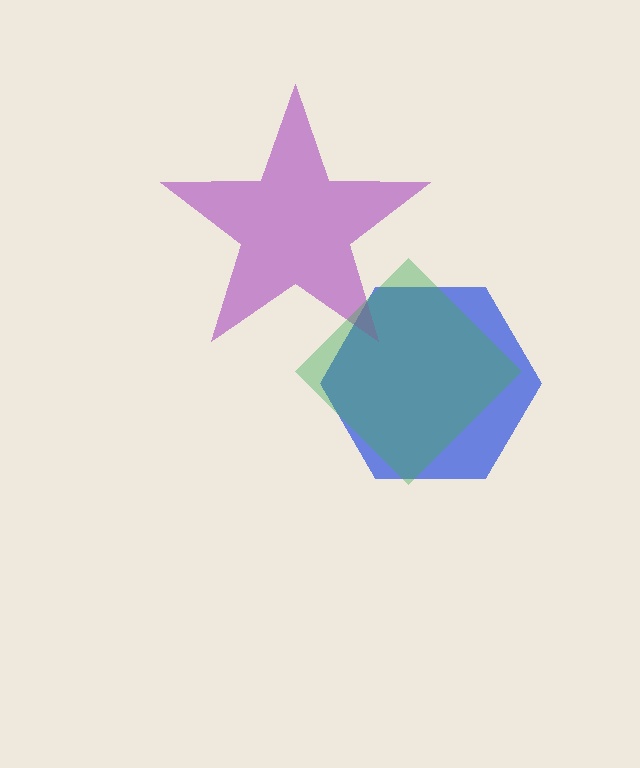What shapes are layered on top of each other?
The layered shapes are: a blue hexagon, a purple star, a green diamond.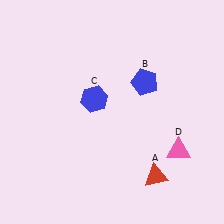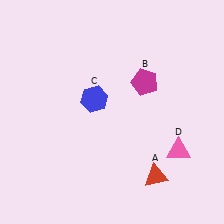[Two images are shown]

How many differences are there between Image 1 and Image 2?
There is 1 difference between the two images.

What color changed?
The pentagon (B) changed from blue in Image 1 to magenta in Image 2.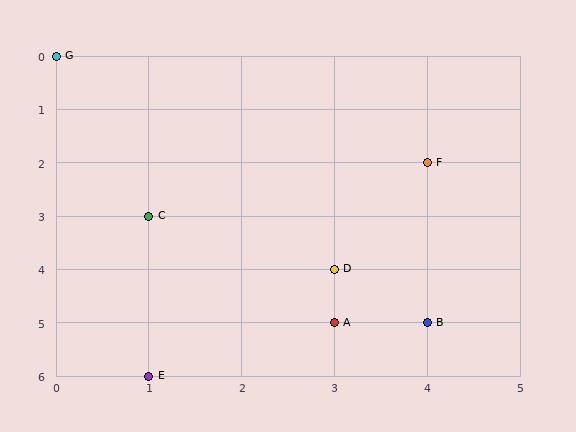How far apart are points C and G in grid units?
Points C and G are 1 column and 3 rows apart (about 3.2 grid units diagonally).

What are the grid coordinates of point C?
Point C is at grid coordinates (1, 3).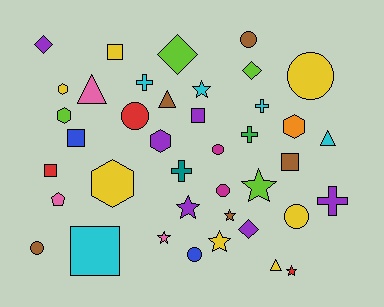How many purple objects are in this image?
There are 6 purple objects.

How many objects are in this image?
There are 40 objects.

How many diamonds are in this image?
There are 4 diamonds.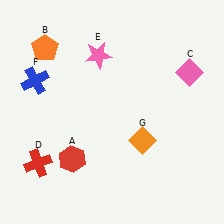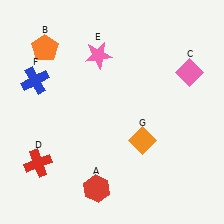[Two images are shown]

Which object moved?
The red hexagon (A) moved down.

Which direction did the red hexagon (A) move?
The red hexagon (A) moved down.